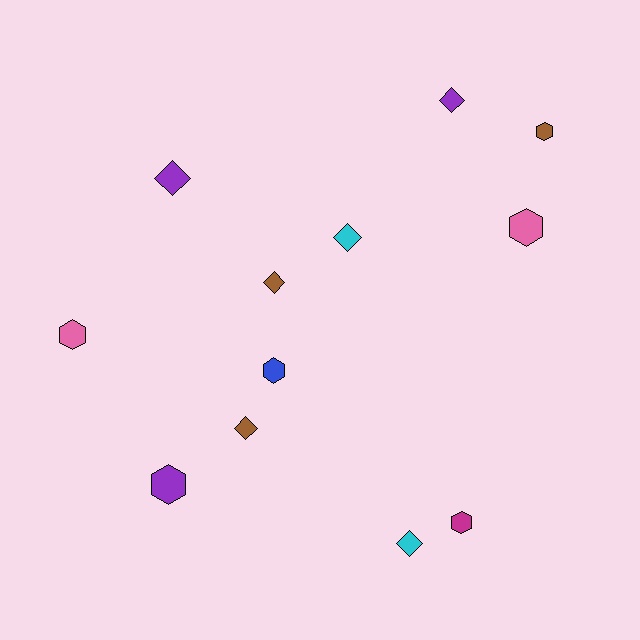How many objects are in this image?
There are 12 objects.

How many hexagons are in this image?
There are 6 hexagons.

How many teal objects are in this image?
There are no teal objects.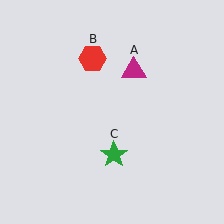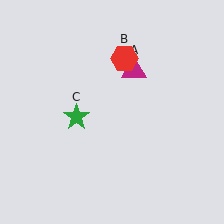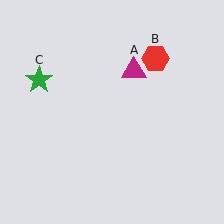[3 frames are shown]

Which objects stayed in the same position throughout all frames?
Magenta triangle (object A) remained stationary.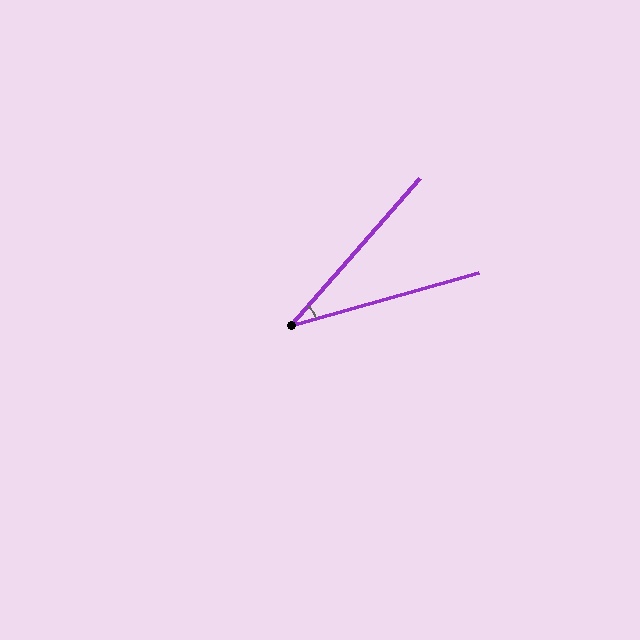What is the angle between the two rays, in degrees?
Approximately 33 degrees.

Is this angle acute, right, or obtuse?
It is acute.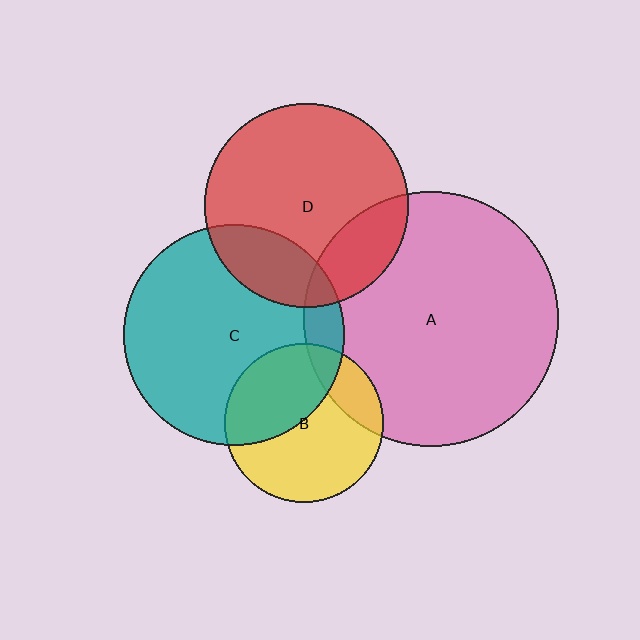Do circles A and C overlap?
Yes.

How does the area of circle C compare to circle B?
Approximately 1.9 times.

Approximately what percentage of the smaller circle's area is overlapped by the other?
Approximately 10%.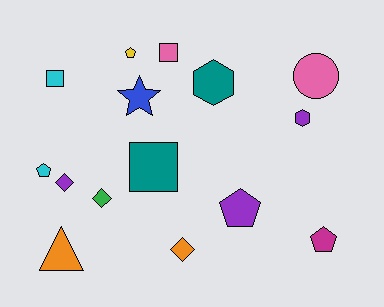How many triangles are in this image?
There is 1 triangle.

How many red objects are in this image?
There are no red objects.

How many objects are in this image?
There are 15 objects.